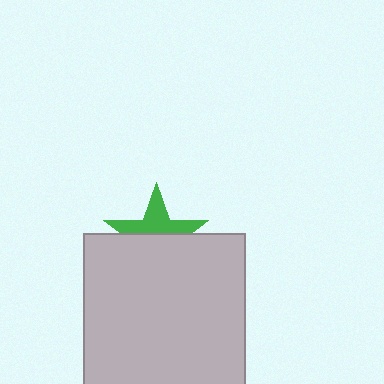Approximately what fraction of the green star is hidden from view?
Roughly 53% of the green star is hidden behind the light gray square.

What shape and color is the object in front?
The object in front is a light gray square.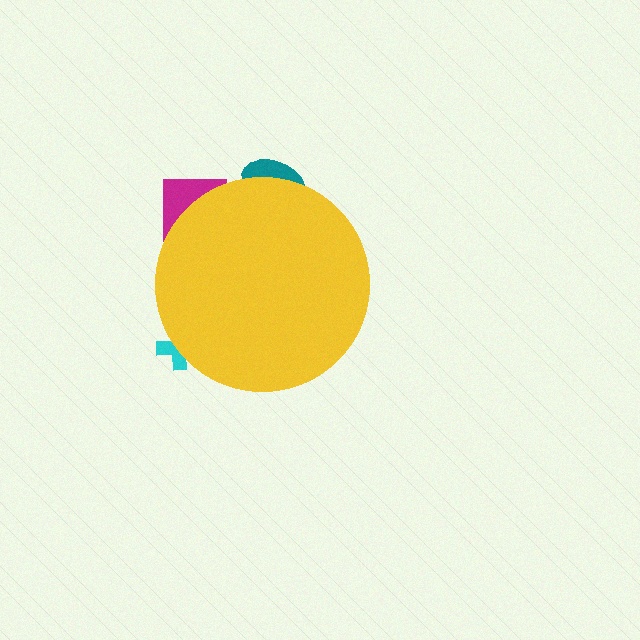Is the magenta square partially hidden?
Yes, the magenta square is partially hidden behind the yellow circle.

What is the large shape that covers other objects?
A yellow circle.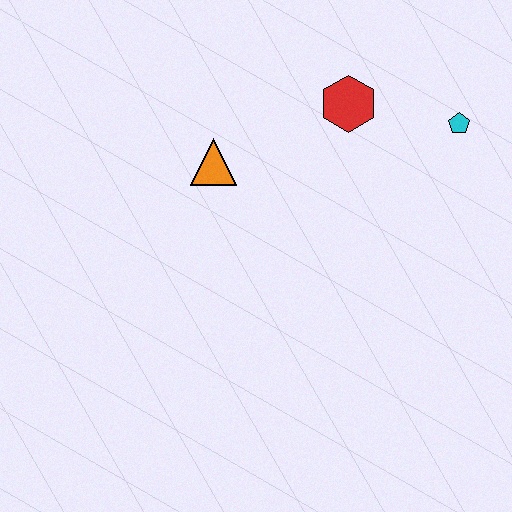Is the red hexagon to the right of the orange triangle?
Yes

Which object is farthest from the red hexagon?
The orange triangle is farthest from the red hexagon.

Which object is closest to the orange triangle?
The red hexagon is closest to the orange triangle.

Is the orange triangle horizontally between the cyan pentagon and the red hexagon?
No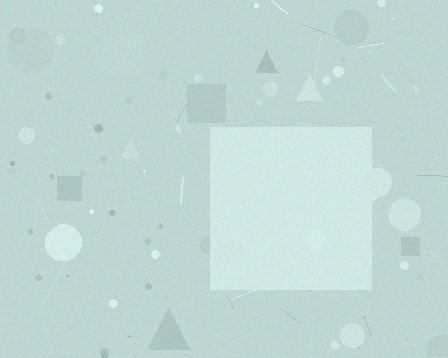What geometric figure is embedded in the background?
A square is embedded in the background.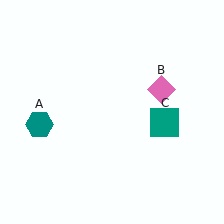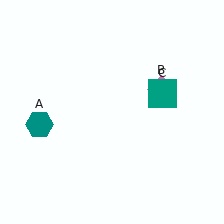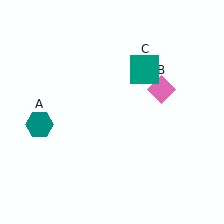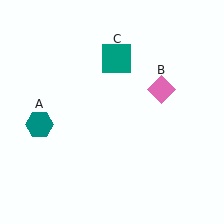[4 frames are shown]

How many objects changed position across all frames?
1 object changed position: teal square (object C).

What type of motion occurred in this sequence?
The teal square (object C) rotated counterclockwise around the center of the scene.